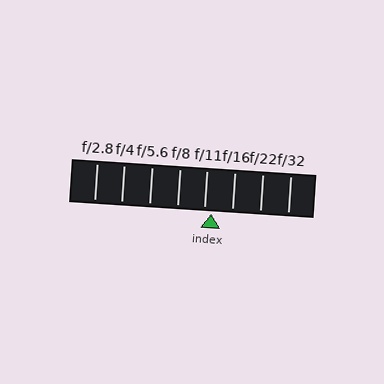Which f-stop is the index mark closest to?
The index mark is closest to f/11.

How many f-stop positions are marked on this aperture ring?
There are 8 f-stop positions marked.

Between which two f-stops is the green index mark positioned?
The index mark is between f/11 and f/16.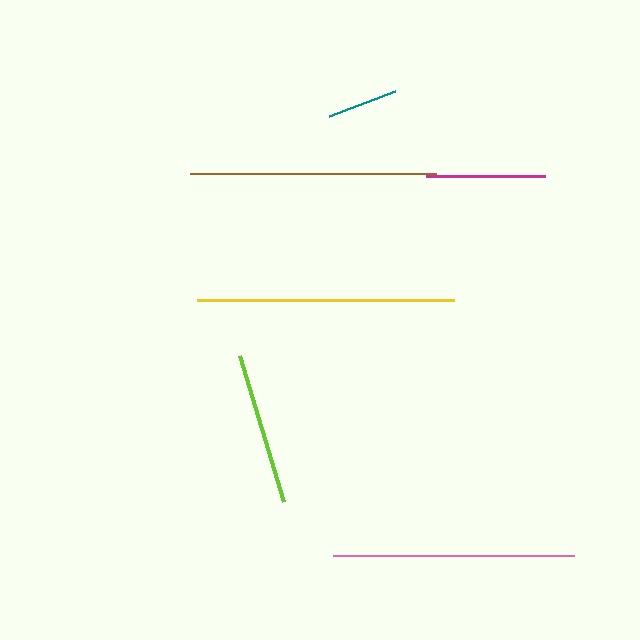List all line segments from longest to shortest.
From longest to shortest: yellow, brown, pink, lime, magenta, teal.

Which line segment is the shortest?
The teal line is the shortest at approximately 70 pixels.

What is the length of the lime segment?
The lime segment is approximately 153 pixels long.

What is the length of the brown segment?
The brown segment is approximately 246 pixels long.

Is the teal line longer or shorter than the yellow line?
The yellow line is longer than the teal line.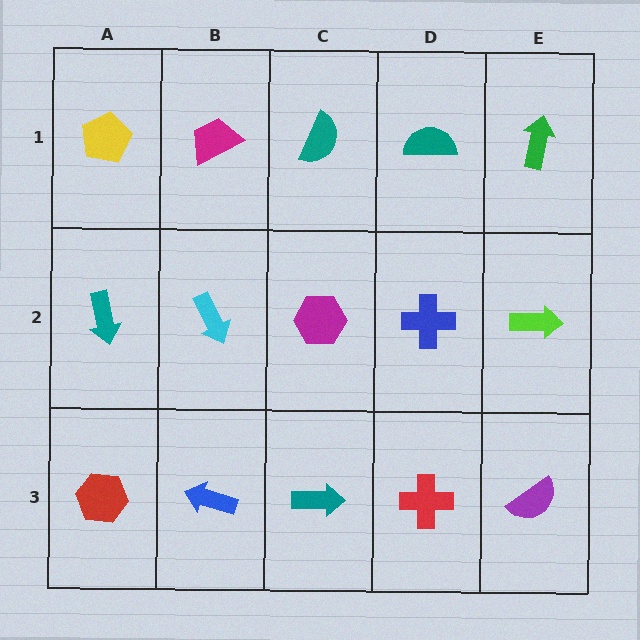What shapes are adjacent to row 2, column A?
A yellow pentagon (row 1, column A), a red hexagon (row 3, column A), a cyan arrow (row 2, column B).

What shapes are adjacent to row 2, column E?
A green arrow (row 1, column E), a purple semicircle (row 3, column E), a blue cross (row 2, column D).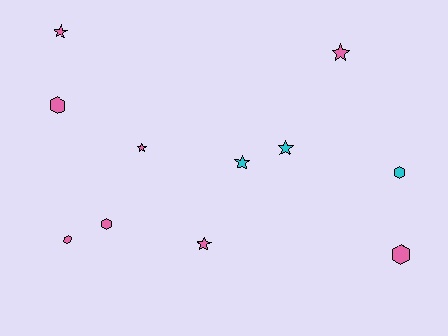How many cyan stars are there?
There are 2 cyan stars.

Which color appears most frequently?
Pink, with 8 objects.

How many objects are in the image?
There are 11 objects.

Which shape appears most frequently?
Star, with 6 objects.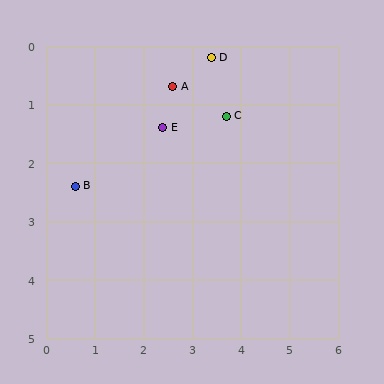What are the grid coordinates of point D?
Point D is at approximately (3.4, 0.2).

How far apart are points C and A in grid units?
Points C and A are about 1.2 grid units apart.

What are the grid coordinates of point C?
Point C is at approximately (3.7, 1.2).